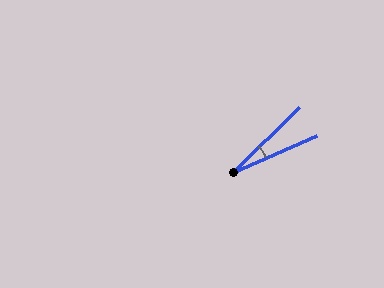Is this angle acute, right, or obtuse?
It is acute.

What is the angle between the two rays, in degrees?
Approximately 21 degrees.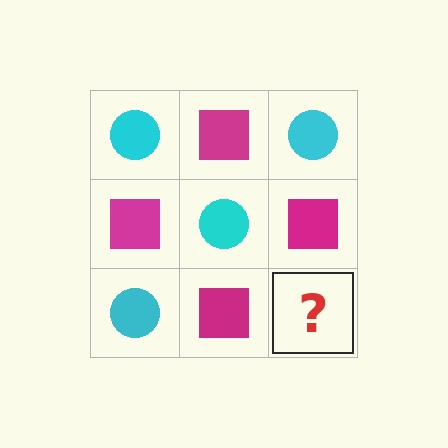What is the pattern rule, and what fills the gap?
The rule is that it alternates cyan circle and magenta square in a checkerboard pattern. The gap should be filled with a cyan circle.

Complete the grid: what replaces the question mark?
The question mark should be replaced with a cyan circle.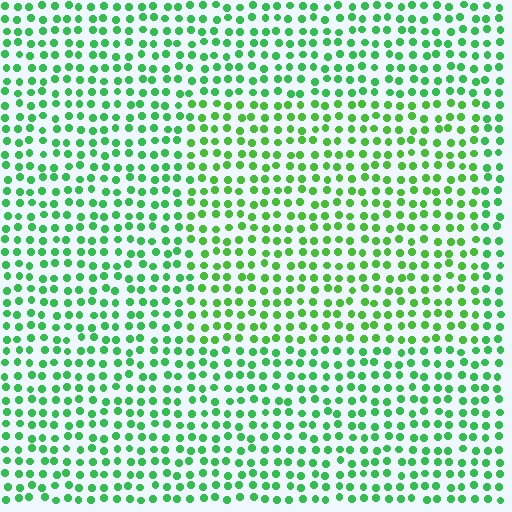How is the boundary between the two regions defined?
The boundary is defined purely by a slight shift in hue (about 20 degrees). Spacing, size, and orientation are identical on both sides.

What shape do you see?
I see a rectangle.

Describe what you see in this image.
The image is filled with small green elements in a uniform arrangement. A rectangle-shaped region is visible where the elements are tinted to a slightly different hue, forming a subtle color boundary.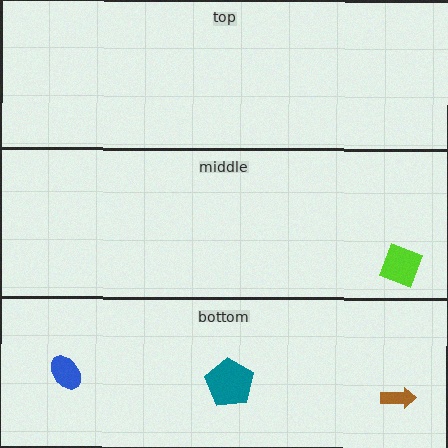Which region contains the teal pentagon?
The bottom region.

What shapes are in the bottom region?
The brown arrow, the teal pentagon, the blue ellipse.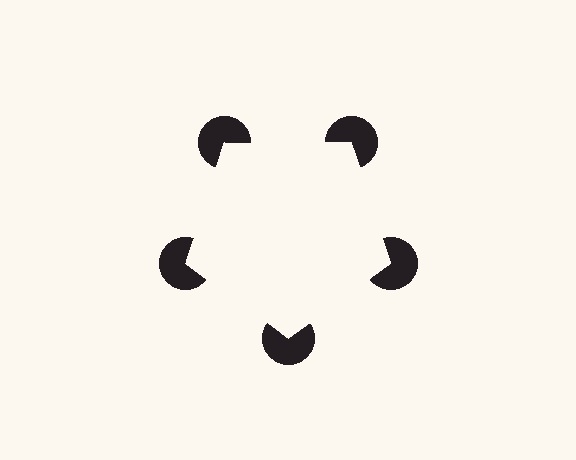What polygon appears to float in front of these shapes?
An illusory pentagon — its edges are inferred from the aligned wedge cuts in the pac-man discs, not physically drawn.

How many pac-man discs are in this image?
There are 5 — one at each vertex of the illusory pentagon.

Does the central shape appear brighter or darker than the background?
It typically appears slightly brighter than the background, even though no actual brightness change is drawn.